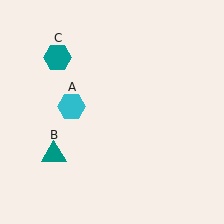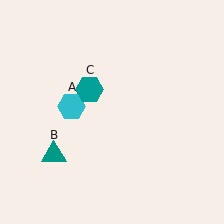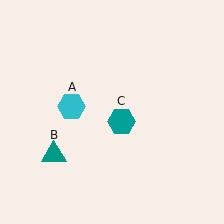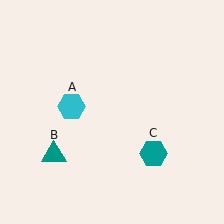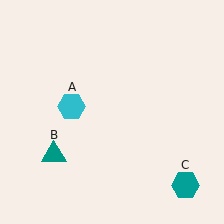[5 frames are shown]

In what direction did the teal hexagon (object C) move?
The teal hexagon (object C) moved down and to the right.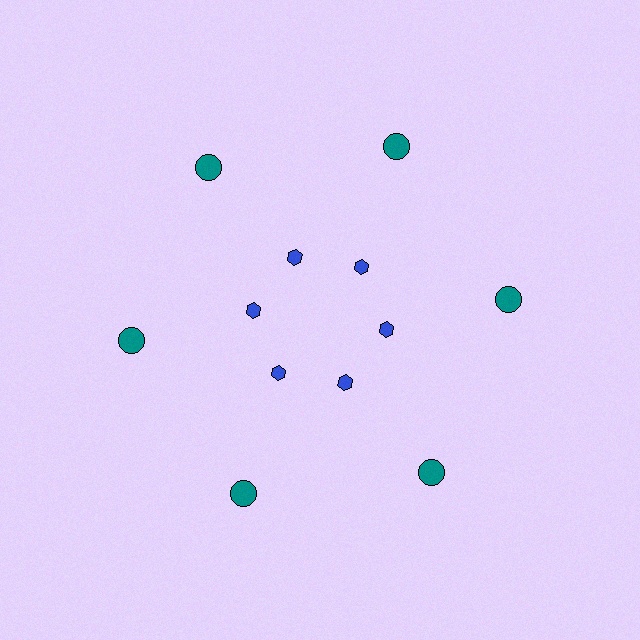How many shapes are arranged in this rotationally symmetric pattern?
There are 12 shapes, arranged in 6 groups of 2.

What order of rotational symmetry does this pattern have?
This pattern has 6-fold rotational symmetry.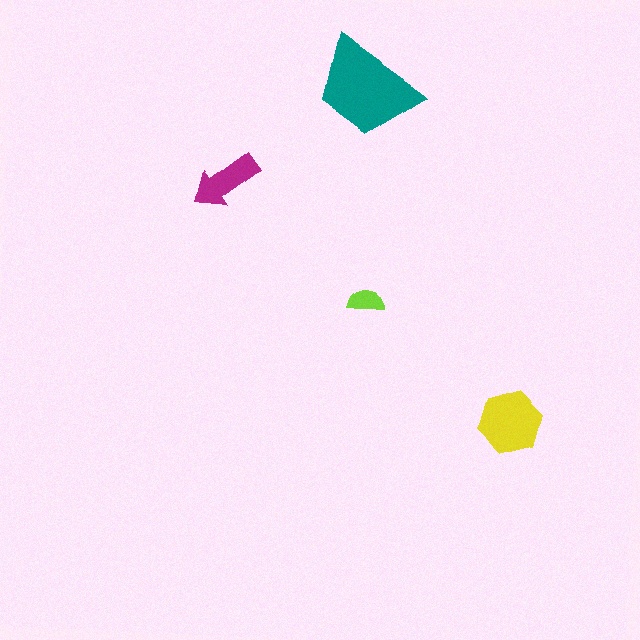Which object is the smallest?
The lime semicircle.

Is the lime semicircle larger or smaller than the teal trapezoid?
Smaller.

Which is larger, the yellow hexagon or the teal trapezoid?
The teal trapezoid.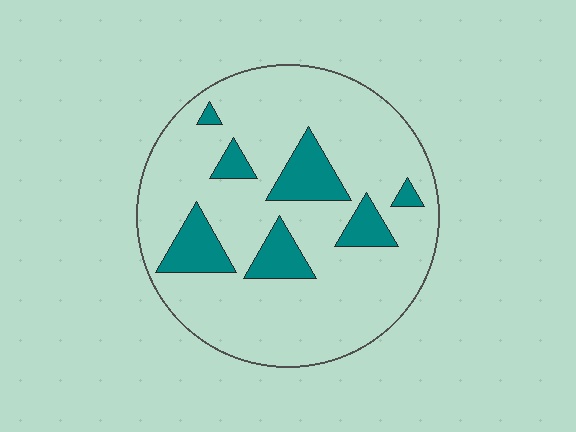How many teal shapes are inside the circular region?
7.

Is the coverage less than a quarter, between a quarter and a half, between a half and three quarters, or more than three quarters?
Less than a quarter.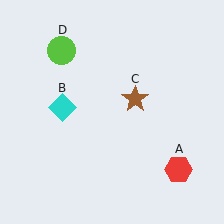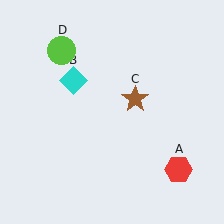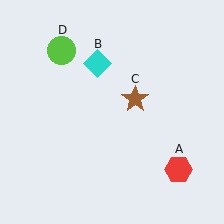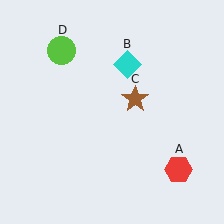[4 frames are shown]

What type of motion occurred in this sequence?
The cyan diamond (object B) rotated clockwise around the center of the scene.